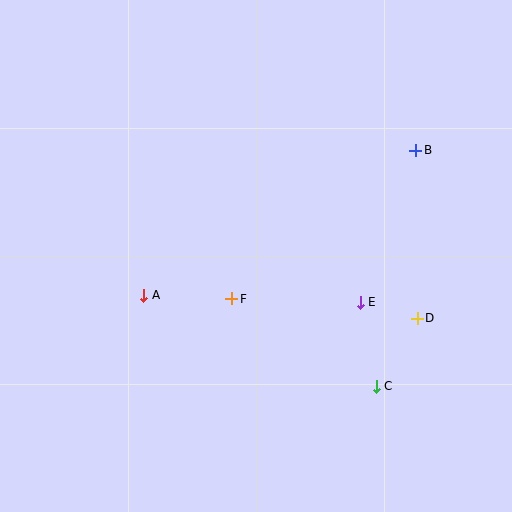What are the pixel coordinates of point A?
Point A is at (144, 295).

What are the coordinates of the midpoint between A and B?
The midpoint between A and B is at (280, 223).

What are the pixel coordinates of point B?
Point B is at (416, 150).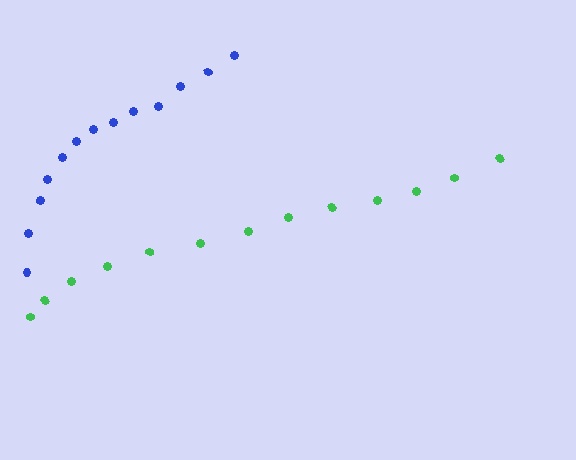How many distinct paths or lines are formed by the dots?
There are 2 distinct paths.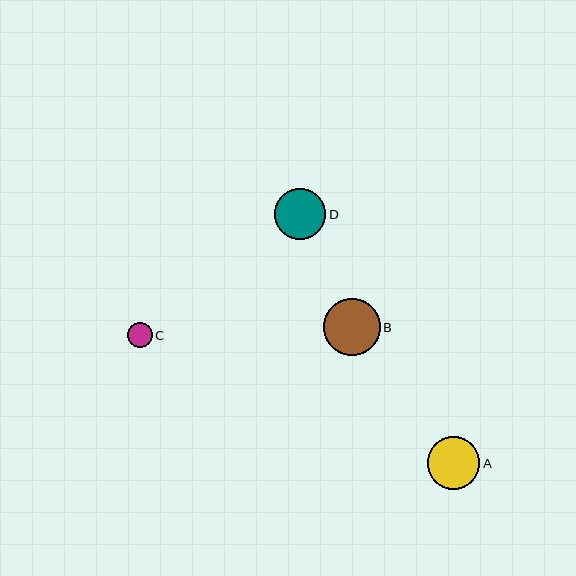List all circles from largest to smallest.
From largest to smallest: B, A, D, C.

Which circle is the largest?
Circle B is the largest with a size of approximately 57 pixels.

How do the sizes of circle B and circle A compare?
Circle B and circle A are approximately the same size.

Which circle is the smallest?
Circle C is the smallest with a size of approximately 25 pixels.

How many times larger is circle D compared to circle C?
Circle D is approximately 2.1 times the size of circle C.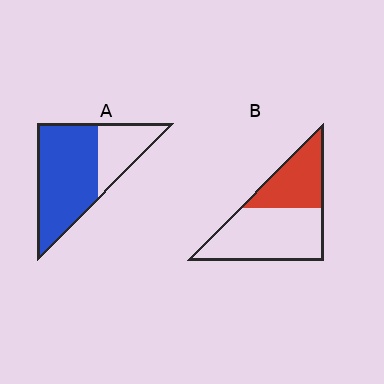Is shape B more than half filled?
No.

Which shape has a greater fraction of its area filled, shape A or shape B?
Shape A.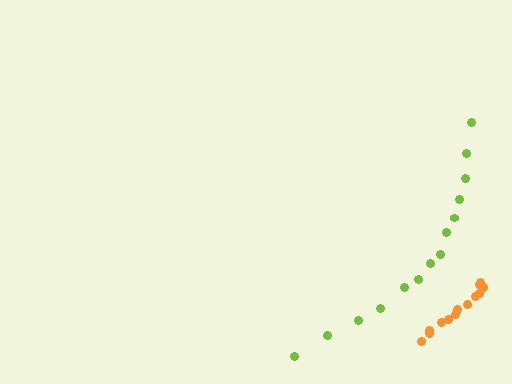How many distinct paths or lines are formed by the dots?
There are 2 distinct paths.